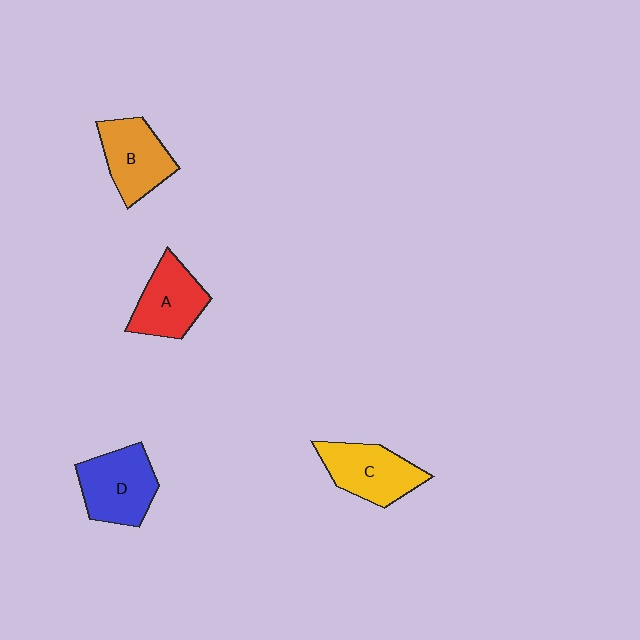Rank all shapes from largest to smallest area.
From largest to smallest: D (blue), C (yellow), B (orange), A (red).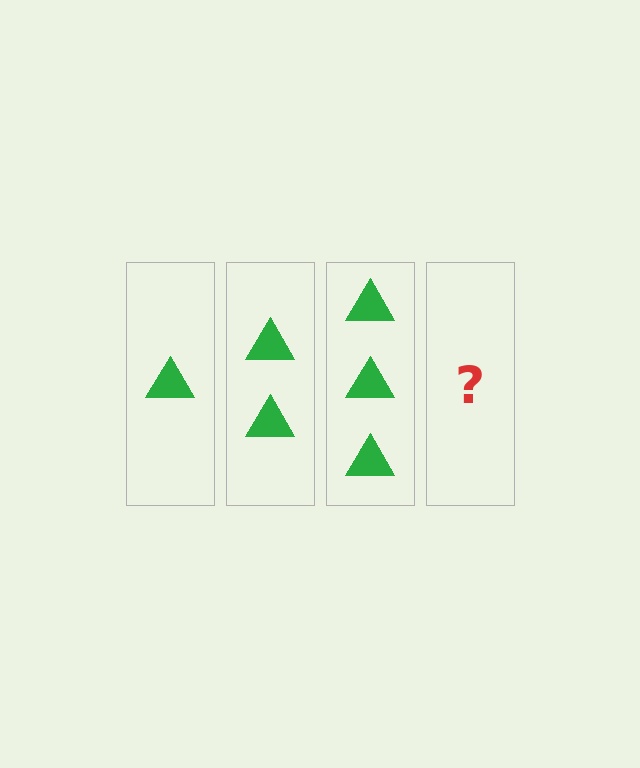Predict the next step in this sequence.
The next step is 4 triangles.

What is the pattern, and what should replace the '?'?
The pattern is that each step adds one more triangle. The '?' should be 4 triangles.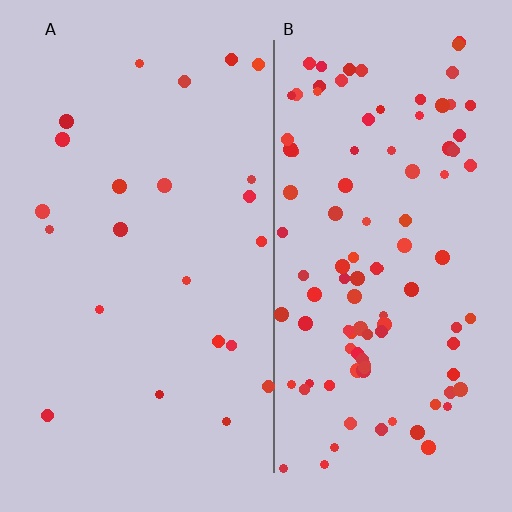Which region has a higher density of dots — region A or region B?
B (the right).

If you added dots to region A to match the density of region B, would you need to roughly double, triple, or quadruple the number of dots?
Approximately quadruple.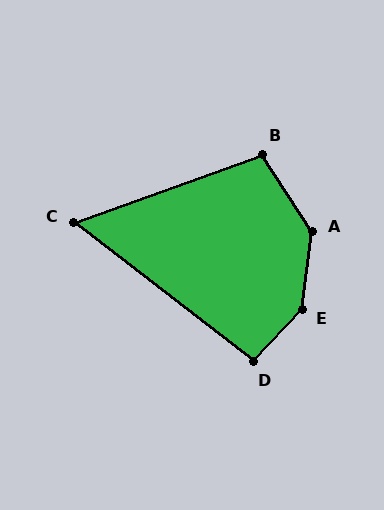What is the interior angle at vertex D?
Approximately 95 degrees (obtuse).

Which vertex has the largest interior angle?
E, at approximately 144 degrees.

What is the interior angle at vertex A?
Approximately 139 degrees (obtuse).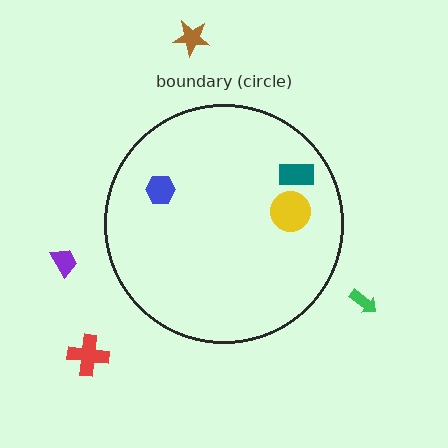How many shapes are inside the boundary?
3 inside, 4 outside.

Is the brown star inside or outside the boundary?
Outside.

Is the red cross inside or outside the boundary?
Outside.